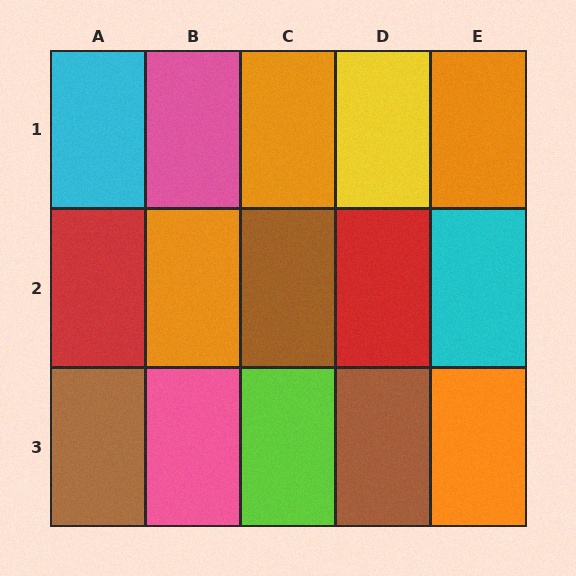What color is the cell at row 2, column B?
Orange.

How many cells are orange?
4 cells are orange.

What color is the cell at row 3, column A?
Brown.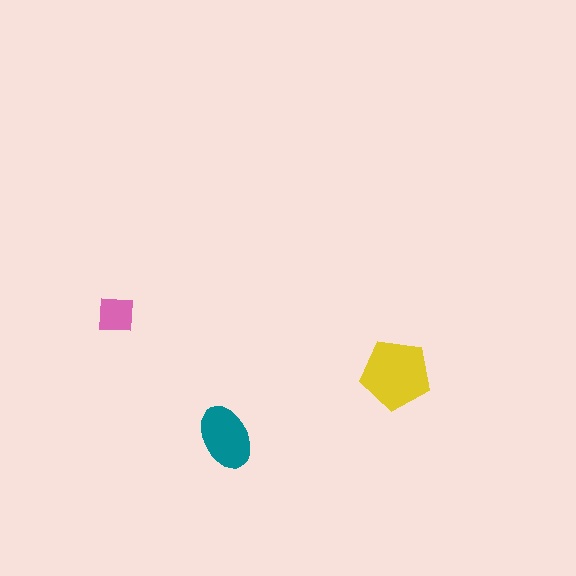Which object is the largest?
The yellow pentagon.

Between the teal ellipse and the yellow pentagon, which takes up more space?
The yellow pentagon.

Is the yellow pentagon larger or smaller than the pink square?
Larger.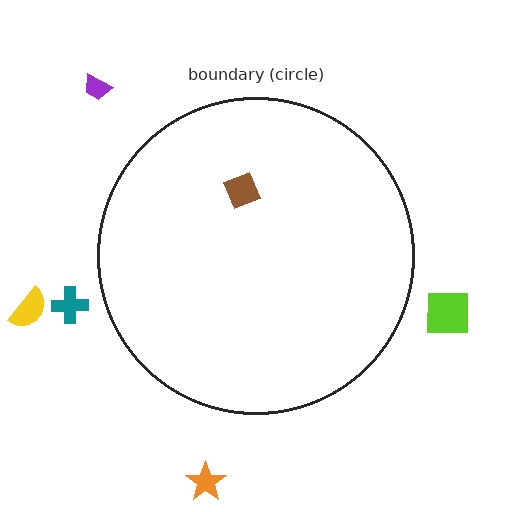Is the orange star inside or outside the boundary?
Outside.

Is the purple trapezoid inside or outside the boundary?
Outside.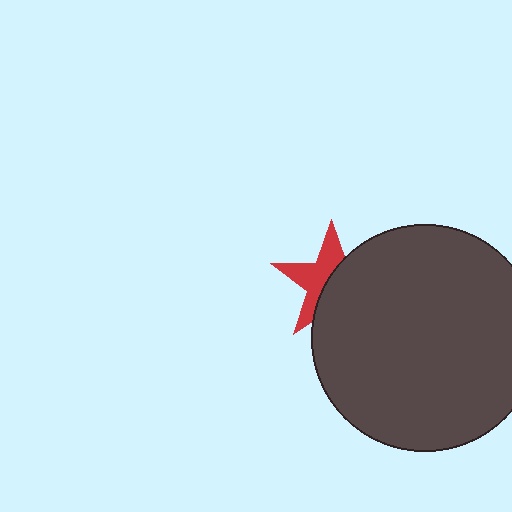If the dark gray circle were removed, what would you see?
You would see the complete red star.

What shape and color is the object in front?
The object in front is a dark gray circle.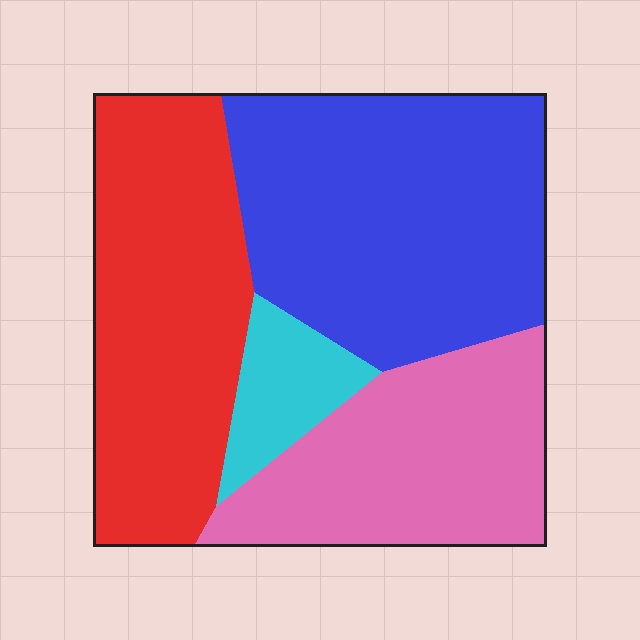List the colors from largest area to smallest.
From largest to smallest: blue, red, pink, cyan.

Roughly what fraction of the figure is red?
Red covers around 30% of the figure.